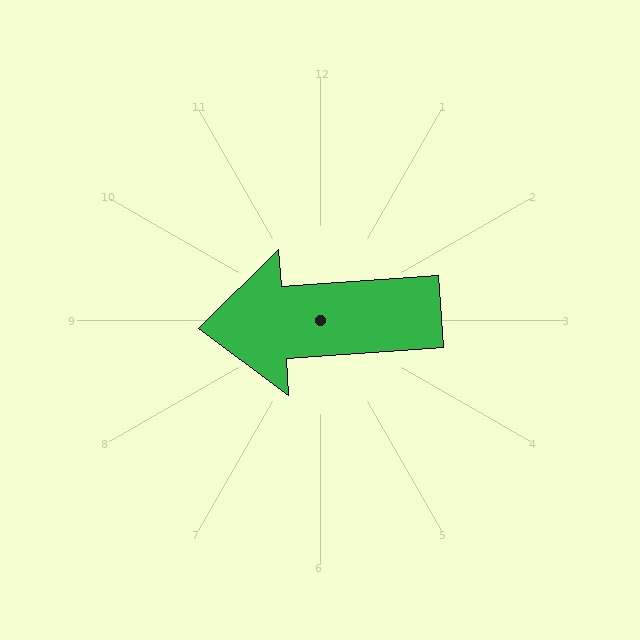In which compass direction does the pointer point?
West.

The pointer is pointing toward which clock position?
Roughly 9 o'clock.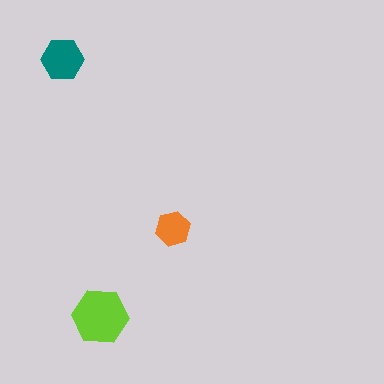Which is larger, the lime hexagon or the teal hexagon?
The lime one.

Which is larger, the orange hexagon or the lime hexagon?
The lime one.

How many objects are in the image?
There are 3 objects in the image.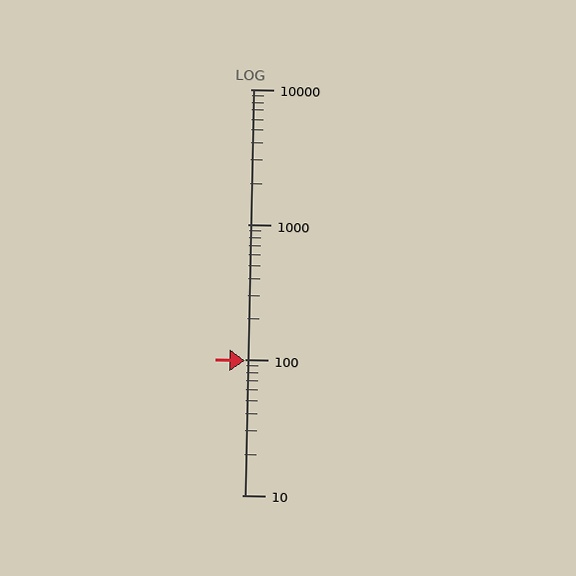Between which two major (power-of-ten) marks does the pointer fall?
The pointer is between 10 and 100.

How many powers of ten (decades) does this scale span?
The scale spans 3 decades, from 10 to 10000.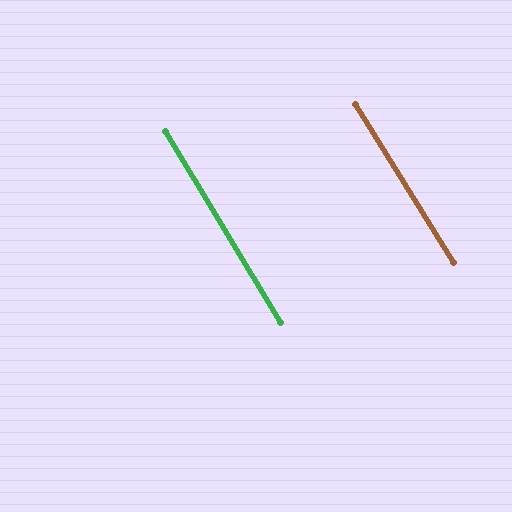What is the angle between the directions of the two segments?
Approximately 1 degree.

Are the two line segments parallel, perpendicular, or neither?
Parallel — their directions differ by only 0.6°.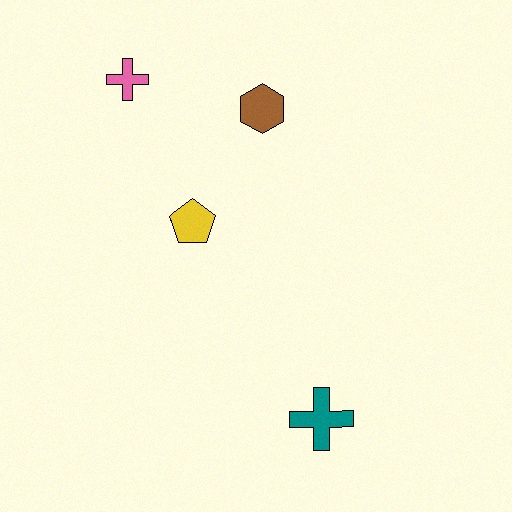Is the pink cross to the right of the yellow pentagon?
No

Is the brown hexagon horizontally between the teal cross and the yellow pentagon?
Yes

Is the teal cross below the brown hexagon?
Yes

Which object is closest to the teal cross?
The yellow pentagon is closest to the teal cross.